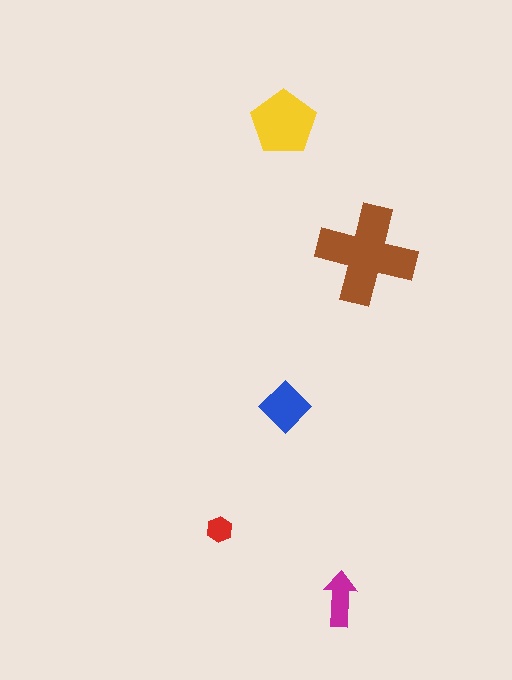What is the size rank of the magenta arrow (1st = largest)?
4th.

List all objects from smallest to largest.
The red hexagon, the magenta arrow, the blue diamond, the yellow pentagon, the brown cross.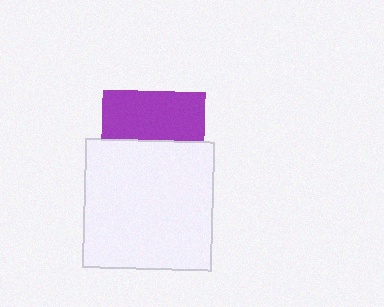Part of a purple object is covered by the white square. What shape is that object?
It is a square.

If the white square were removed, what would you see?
You would see the complete purple square.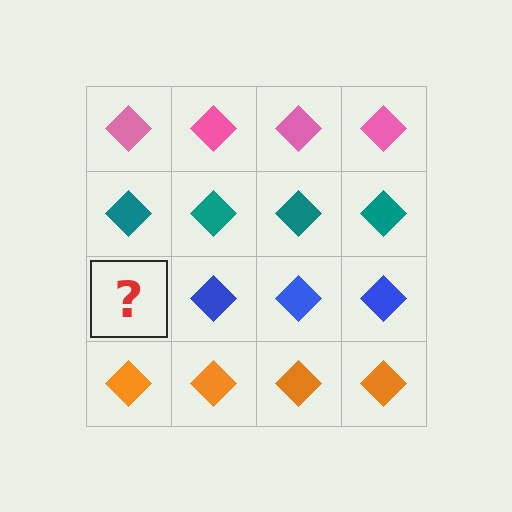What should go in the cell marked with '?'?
The missing cell should contain a blue diamond.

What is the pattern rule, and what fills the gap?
The rule is that each row has a consistent color. The gap should be filled with a blue diamond.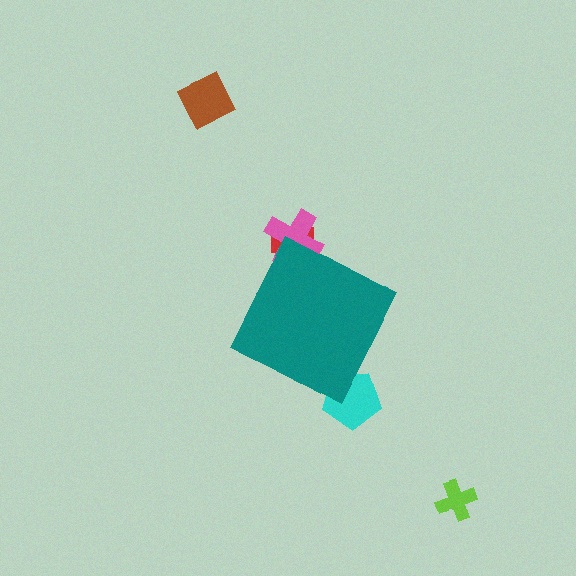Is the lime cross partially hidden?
No, the lime cross is fully visible.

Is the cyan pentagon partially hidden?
Yes, the cyan pentagon is partially hidden behind the teal diamond.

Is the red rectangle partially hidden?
Yes, the red rectangle is partially hidden behind the teal diamond.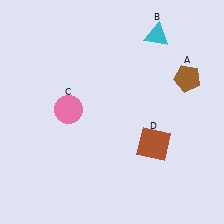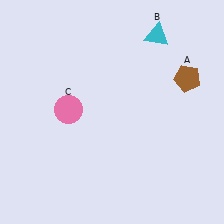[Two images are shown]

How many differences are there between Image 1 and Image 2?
There is 1 difference between the two images.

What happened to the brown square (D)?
The brown square (D) was removed in Image 2. It was in the bottom-right area of Image 1.